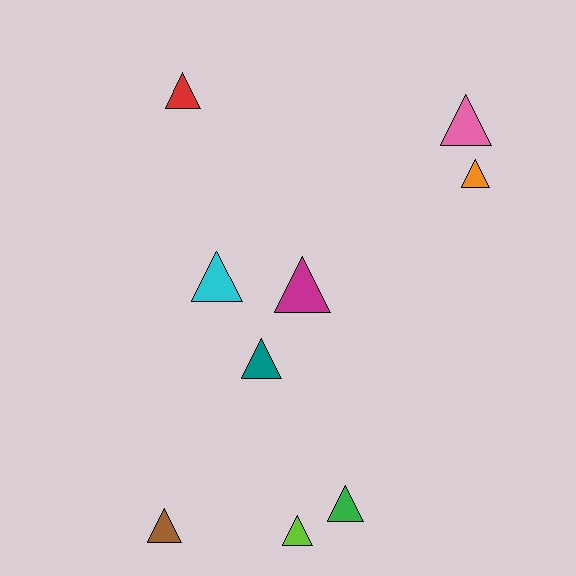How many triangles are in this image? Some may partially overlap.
There are 9 triangles.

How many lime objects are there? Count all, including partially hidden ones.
There is 1 lime object.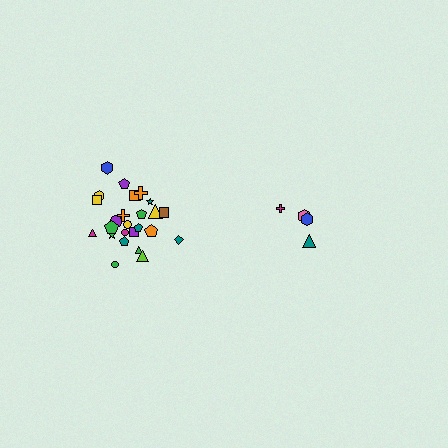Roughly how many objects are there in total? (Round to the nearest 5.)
Roughly 30 objects in total.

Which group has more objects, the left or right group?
The left group.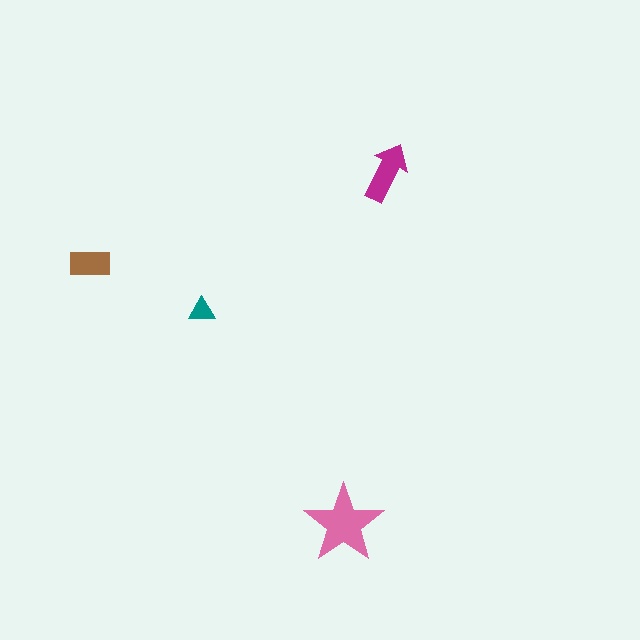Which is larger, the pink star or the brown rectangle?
The pink star.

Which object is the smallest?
The teal triangle.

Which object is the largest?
The pink star.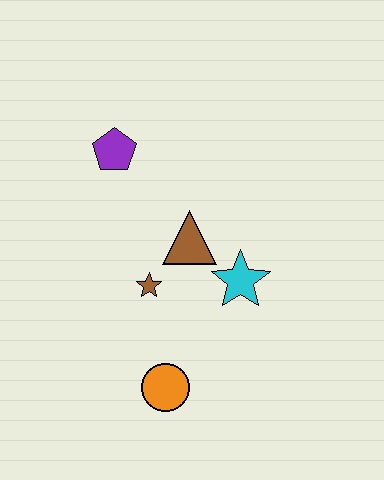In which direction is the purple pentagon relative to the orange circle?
The purple pentagon is above the orange circle.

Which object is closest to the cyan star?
The brown triangle is closest to the cyan star.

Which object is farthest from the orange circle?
The purple pentagon is farthest from the orange circle.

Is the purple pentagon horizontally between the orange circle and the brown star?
No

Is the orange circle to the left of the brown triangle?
Yes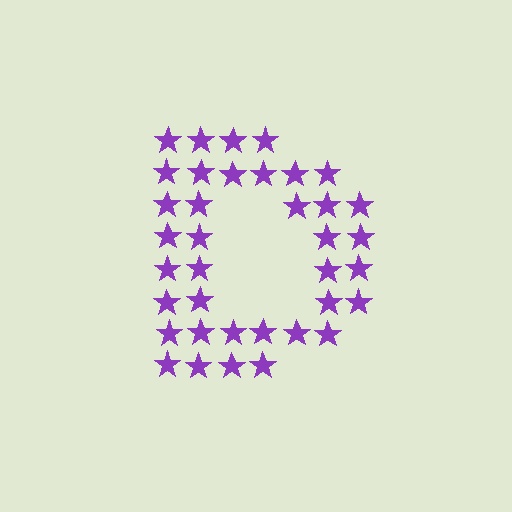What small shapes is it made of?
It is made of small stars.